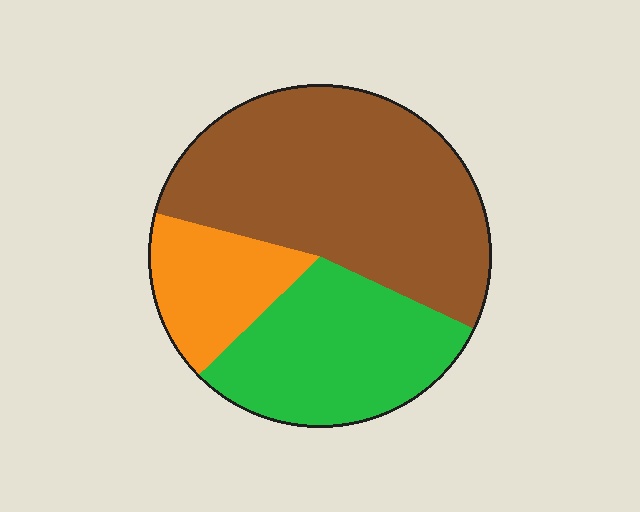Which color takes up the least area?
Orange, at roughly 15%.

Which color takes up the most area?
Brown, at roughly 55%.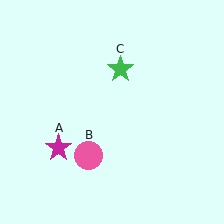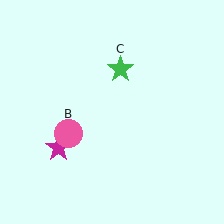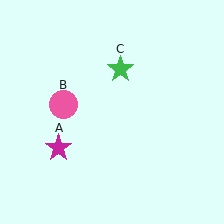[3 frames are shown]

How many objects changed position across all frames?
1 object changed position: pink circle (object B).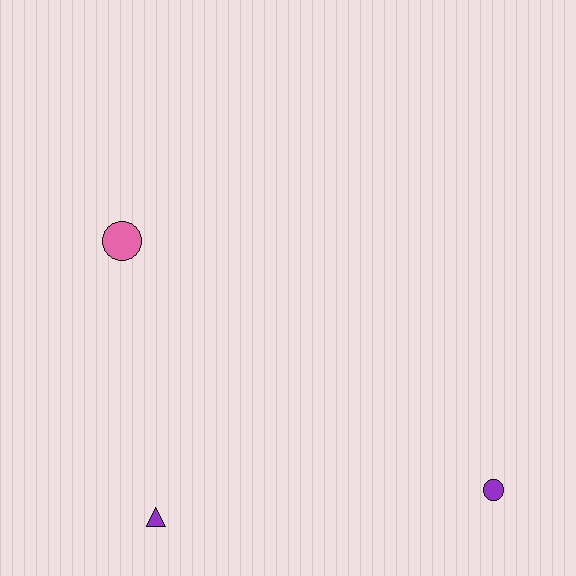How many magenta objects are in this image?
There are no magenta objects.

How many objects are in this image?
There are 3 objects.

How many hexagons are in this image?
There are no hexagons.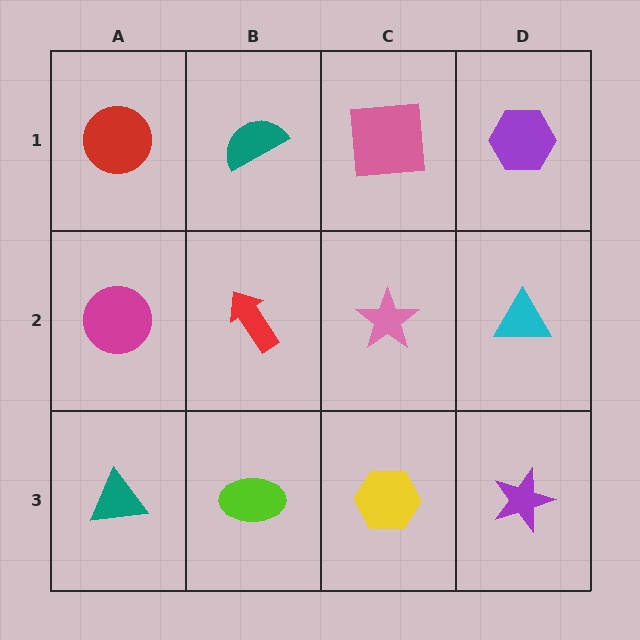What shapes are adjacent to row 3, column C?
A pink star (row 2, column C), a lime ellipse (row 3, column B), a purple star (row 3, column D).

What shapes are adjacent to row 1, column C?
A pink star (row 2, column C), a teal semicircle (row 1, column B), a purple hexagon (row 1, column D).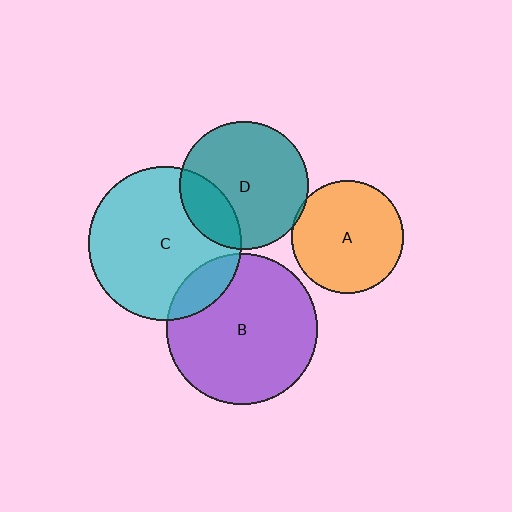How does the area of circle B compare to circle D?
Approximately 1.4 times.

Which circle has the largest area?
Circle C (cyan).